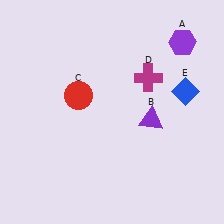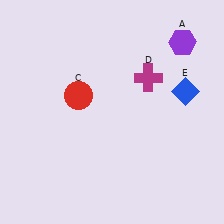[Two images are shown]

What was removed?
The purple triangle (B) was removed in Image 2.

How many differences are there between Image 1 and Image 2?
There is 1 difference between the two images.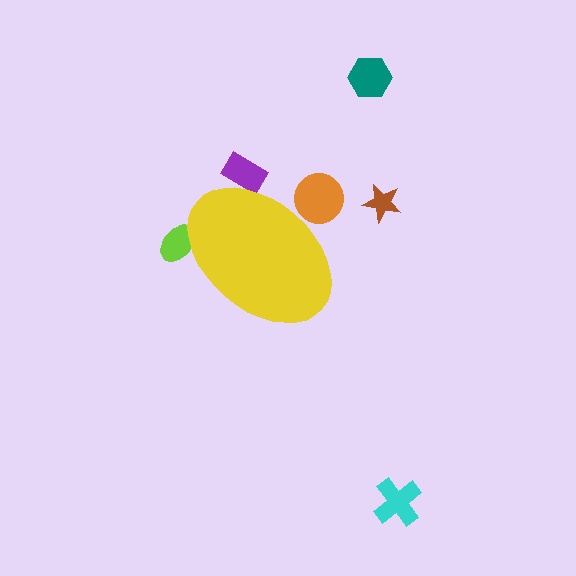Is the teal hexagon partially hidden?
No, the teal hexagon is fully visible.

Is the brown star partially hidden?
No, the brown star is fully visible.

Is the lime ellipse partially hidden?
Yes, the lime ellipse is partially hidden behind the yellow ellipse.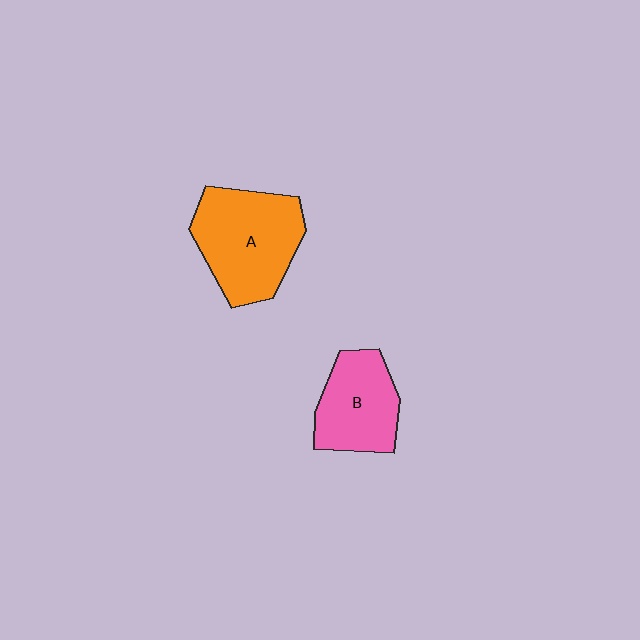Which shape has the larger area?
Shape A (orange).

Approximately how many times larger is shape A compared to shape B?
Approximately 1.4 times.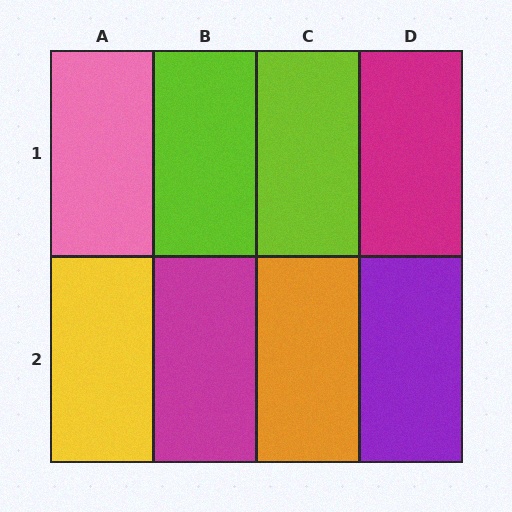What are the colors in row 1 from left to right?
Pink, lime, lime, magenta.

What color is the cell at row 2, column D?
Purple.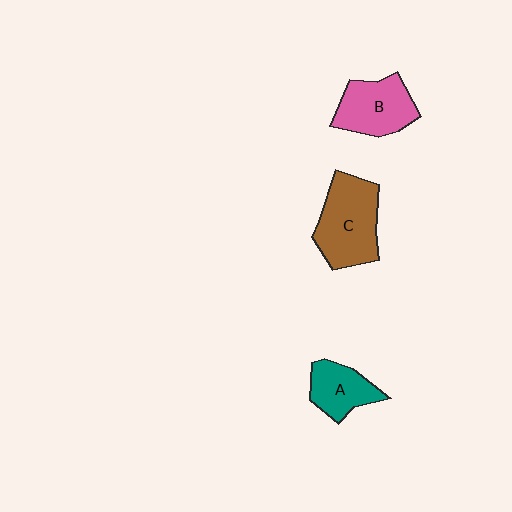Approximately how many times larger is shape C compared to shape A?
Approximately 1.7 times.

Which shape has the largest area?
Shape C (brown).